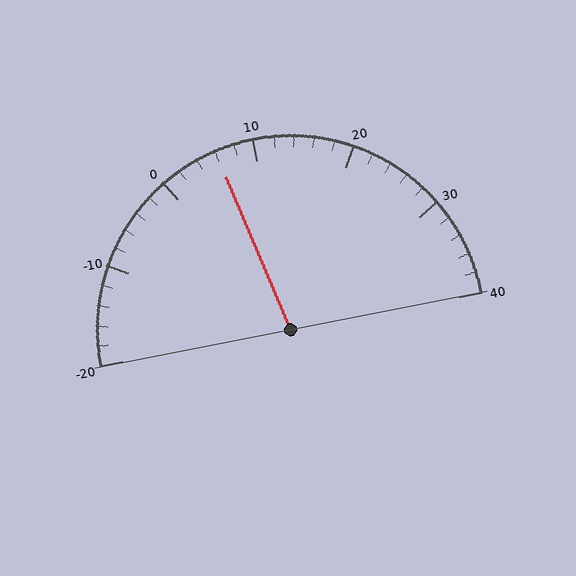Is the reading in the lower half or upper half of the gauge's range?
The reading is in the lower half of the range (-20 to 40).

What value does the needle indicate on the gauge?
The needle indicates approximately 6.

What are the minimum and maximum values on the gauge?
The gauge ranges from -20 to 40.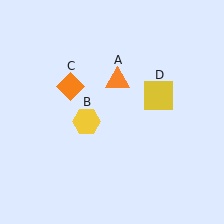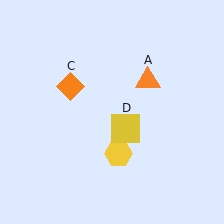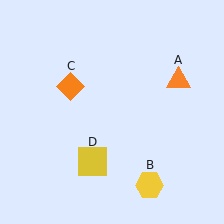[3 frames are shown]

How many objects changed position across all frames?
3 objects changed position: orange triangle (object A), yellow hexagon (object B), yellow square (object D).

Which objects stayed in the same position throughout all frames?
Orange diamond (object C) remained stationary.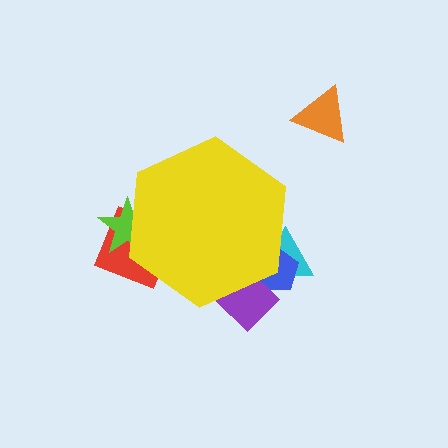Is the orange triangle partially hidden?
No, the orange triangle is fully visible.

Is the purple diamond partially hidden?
Yes, the purple diamond is partially hidden behind the yellow hexagon.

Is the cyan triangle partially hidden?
Yes, the cyan triangle is partially hidden behind the yellow hexagon.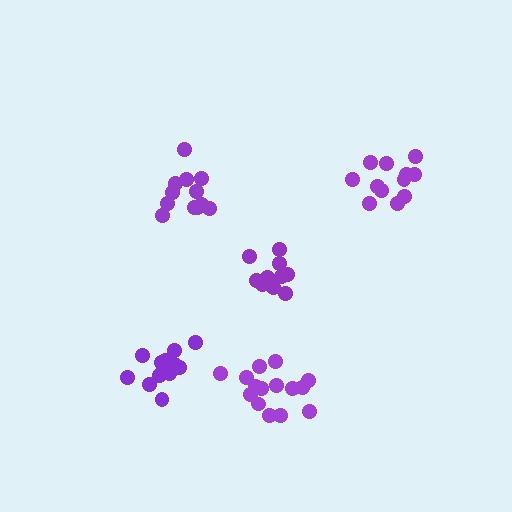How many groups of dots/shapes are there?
There are 5 groups.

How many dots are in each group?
Group 1: 12 dots, Group 2: 12 dots, Group 3: 13 dots, Group 4: 15 dots, Group 5: 11 dots (63 total).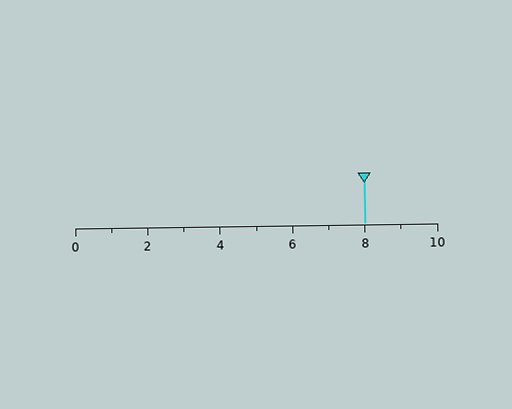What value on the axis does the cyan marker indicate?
The marker indicates approximately 8.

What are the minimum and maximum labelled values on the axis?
The axis runs from 0 to 10.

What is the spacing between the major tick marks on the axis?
The major ticks are spaced 2 apart.